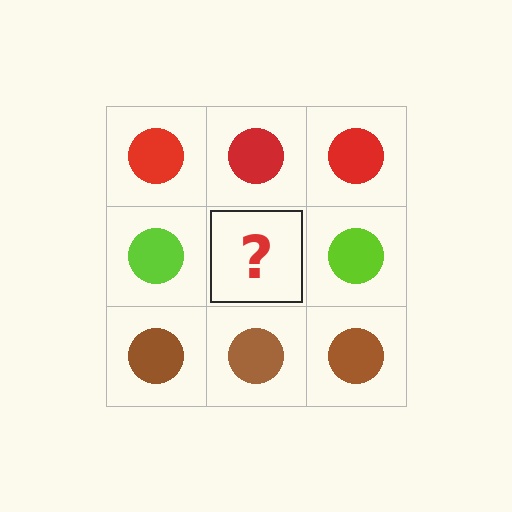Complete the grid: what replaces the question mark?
The question mark should be replaced with a lime circle.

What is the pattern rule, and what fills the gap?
The rule is that each row has a consistent color. The gap should be filled with a lime circle.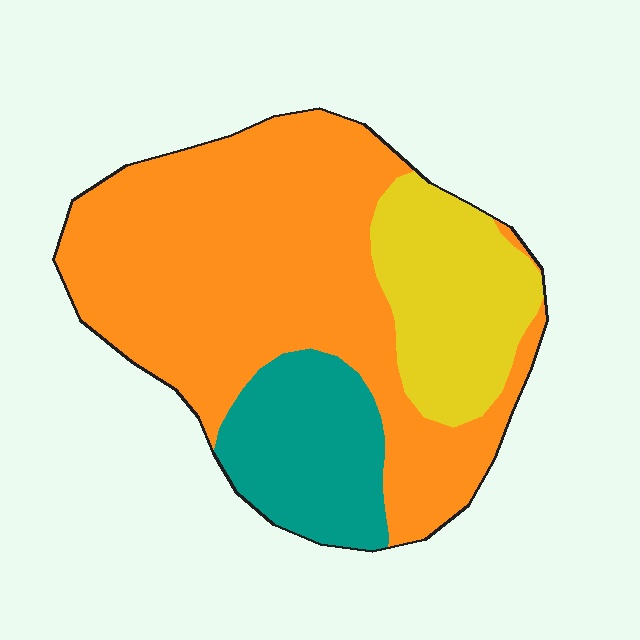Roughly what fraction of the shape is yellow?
Yellow takes up about one fifth (1/5) of the shape.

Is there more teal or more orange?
Orange.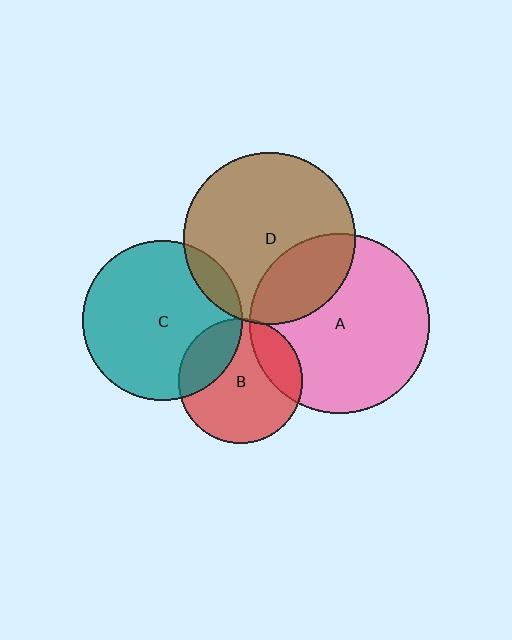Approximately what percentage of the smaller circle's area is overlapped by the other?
Approximately 5%.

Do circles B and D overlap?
Yes.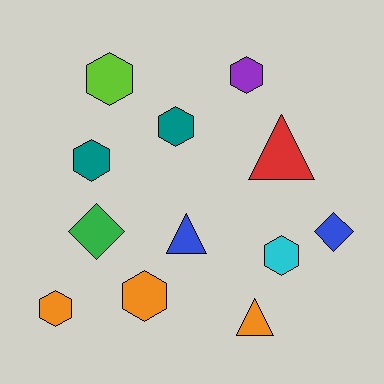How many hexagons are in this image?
There are 7 hexagons.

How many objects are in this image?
There are 12 objects.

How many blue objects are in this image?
There are 2 blue objects.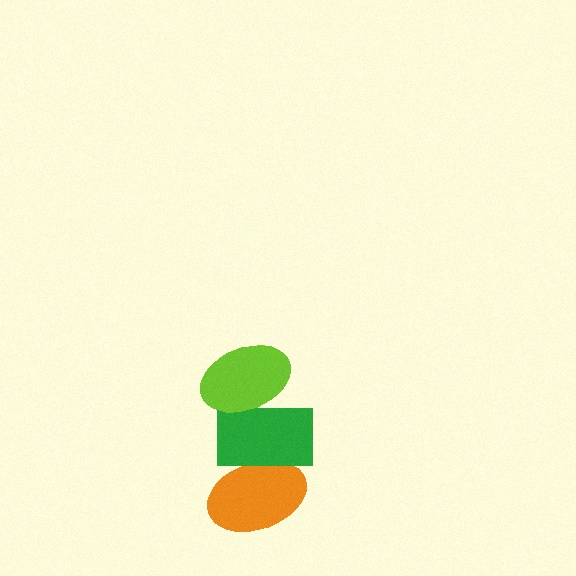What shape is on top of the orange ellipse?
The green rectangle is on top of the orange ellipse.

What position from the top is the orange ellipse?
The orange ellipse is 3rd from the top.